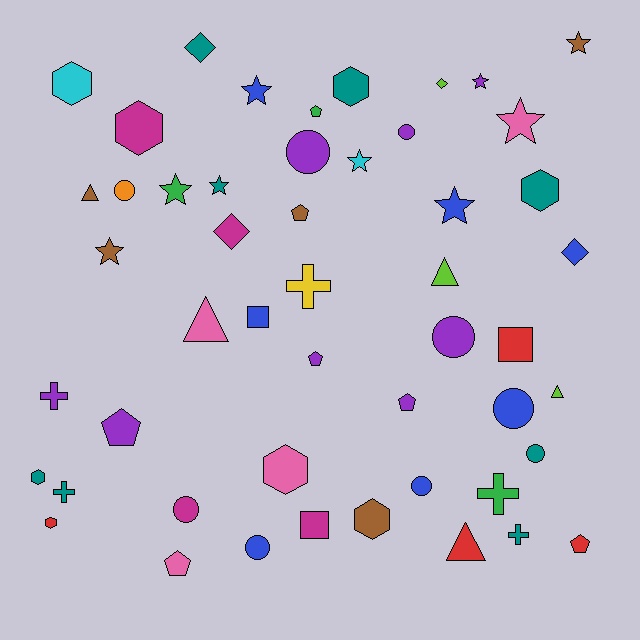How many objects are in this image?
There are 50 objects.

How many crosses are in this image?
There are 5 crosses.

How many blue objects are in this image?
There are 7 blue objects.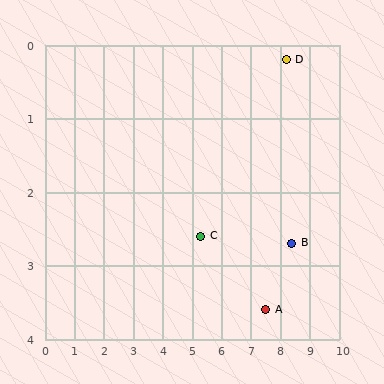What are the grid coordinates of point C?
Point C is at approximately (5.3, 2.6).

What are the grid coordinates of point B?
Point B is at approximately (8.4, 2.7).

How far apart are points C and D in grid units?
Points C and D are about 3.8 grid units apart.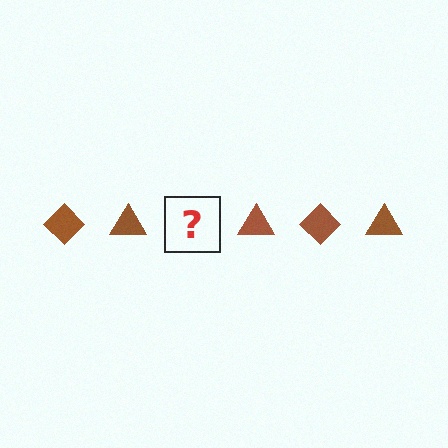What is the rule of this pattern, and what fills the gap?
The rule is that the pattern cycles through diamond, triangle shapes in brown. The gap should be filled with a brown diamond.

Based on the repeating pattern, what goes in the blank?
The blank should be a brown diamond.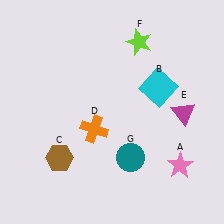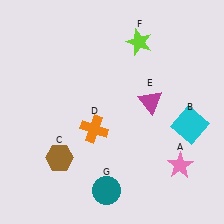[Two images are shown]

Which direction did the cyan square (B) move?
The cyan square (B) moved down.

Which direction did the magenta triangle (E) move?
The magenta triangle (E) moved left.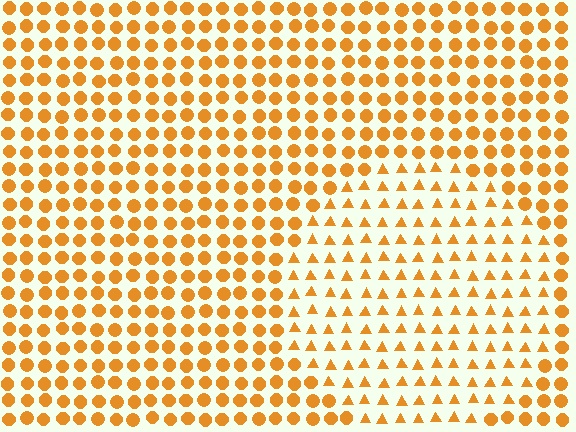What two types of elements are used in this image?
The image uses triangles inside the circle region and circles outside it.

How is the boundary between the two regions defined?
The boundary is defined by a change in element shape: triangles inside vs. circles outside. All elements share the same color and spacing.